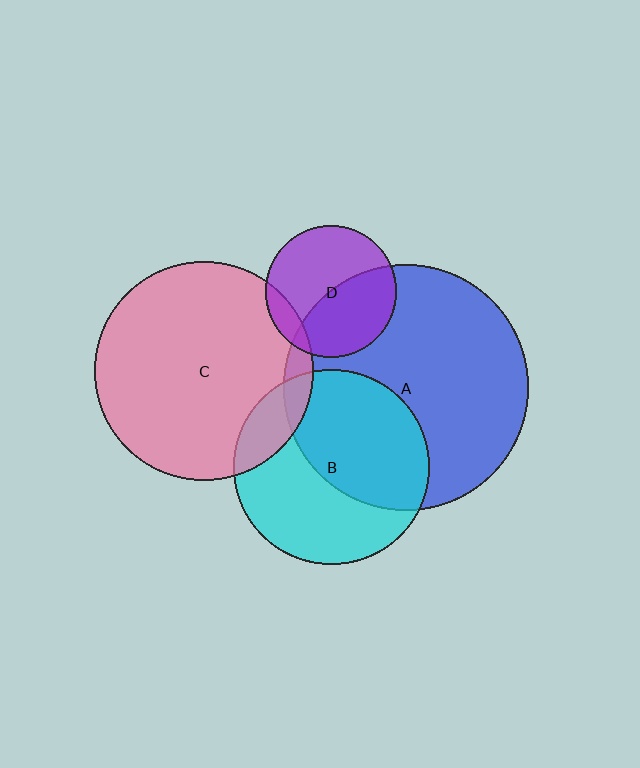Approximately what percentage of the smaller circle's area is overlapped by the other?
Approximately 15%.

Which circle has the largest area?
Circle A (blue).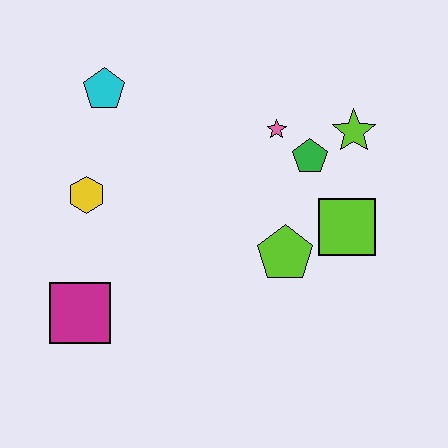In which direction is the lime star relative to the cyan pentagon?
The lime star is to the right of the cyan pentagon.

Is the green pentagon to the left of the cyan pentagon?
No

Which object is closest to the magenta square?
The yellow hexagon is closest to the magenta square.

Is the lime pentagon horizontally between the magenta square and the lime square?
Yes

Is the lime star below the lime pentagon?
No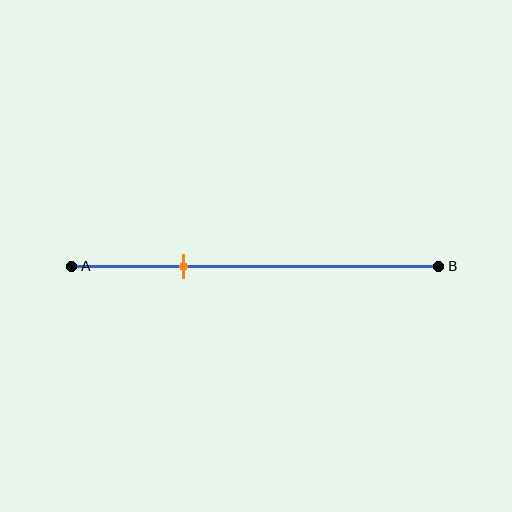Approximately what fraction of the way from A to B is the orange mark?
The orange mark is approximately 30% of the way from A to B.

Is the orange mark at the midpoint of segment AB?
No, the mark is at about 30% from A, not at the 50% midpoint.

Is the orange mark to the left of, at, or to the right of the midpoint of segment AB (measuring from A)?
The orange mark is to the left of the midpoint of segment AB.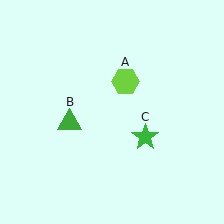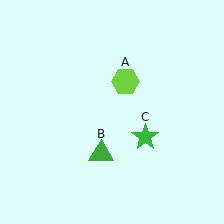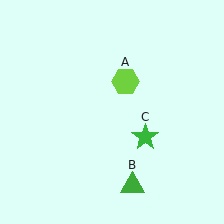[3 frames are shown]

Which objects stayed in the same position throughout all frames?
Lime hexagon (object A) and green star (object C) remained stationary.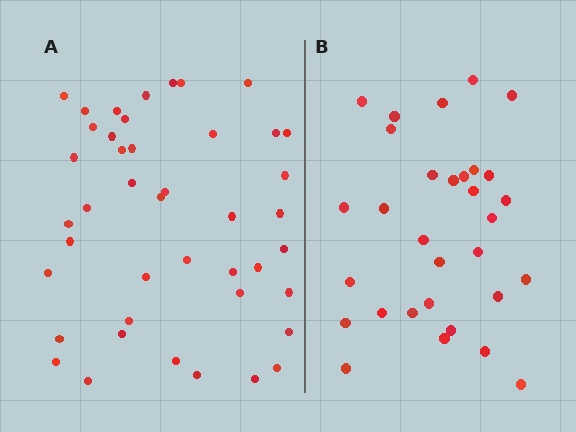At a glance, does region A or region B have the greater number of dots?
Region A (the left region) has more dots.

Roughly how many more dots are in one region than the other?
Region A has roughly 12 or so more dots than region B.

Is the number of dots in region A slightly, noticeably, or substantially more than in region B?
Region A has noticeably more, but not dramatically so. The ratio is roughly 1.4 to 1.